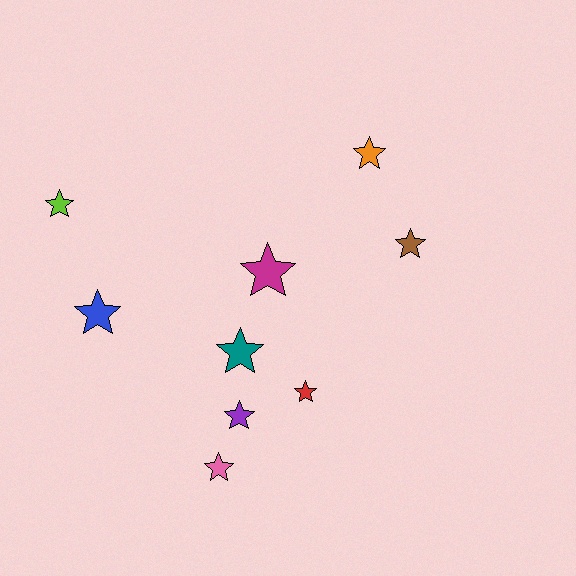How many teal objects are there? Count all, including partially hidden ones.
There is 1 teal object.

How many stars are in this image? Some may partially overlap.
There are 9 stars.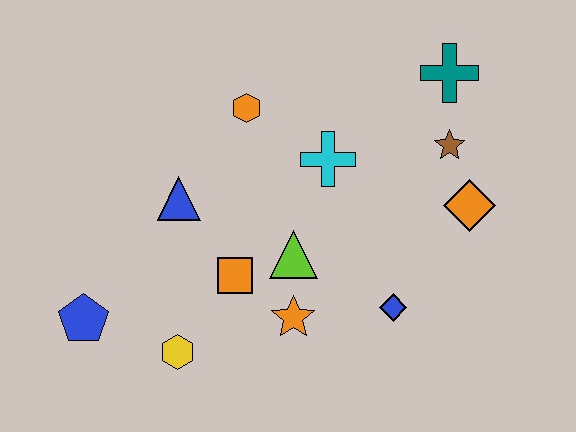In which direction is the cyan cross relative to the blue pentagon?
The cyan cross is to the right of the blue pentagon.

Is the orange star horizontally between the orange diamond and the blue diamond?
No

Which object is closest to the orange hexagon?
The cyan cross is closest to the orange hexagon.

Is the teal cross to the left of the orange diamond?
Yes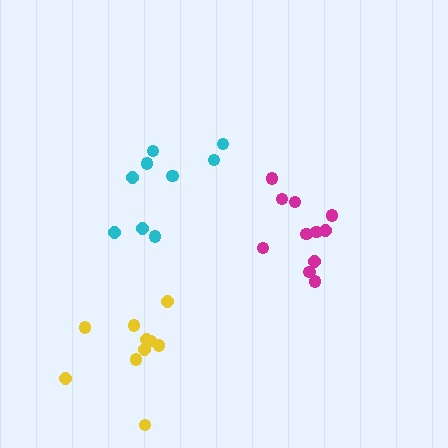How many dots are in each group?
Group 1: 10 dots, Group 2: 9 dots, Group 3: 11 dots (30 total).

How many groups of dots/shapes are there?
There are 3 groups.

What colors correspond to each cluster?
The clusters are colored: yellow, cyan, magenta.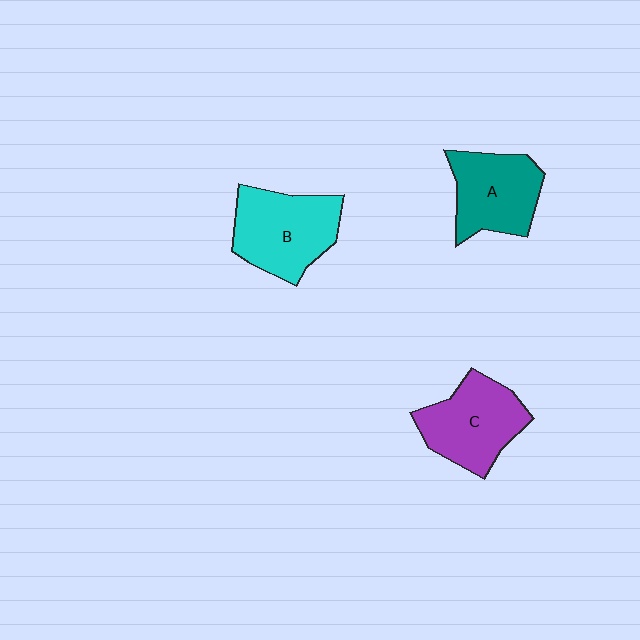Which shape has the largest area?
Shape B (cyan).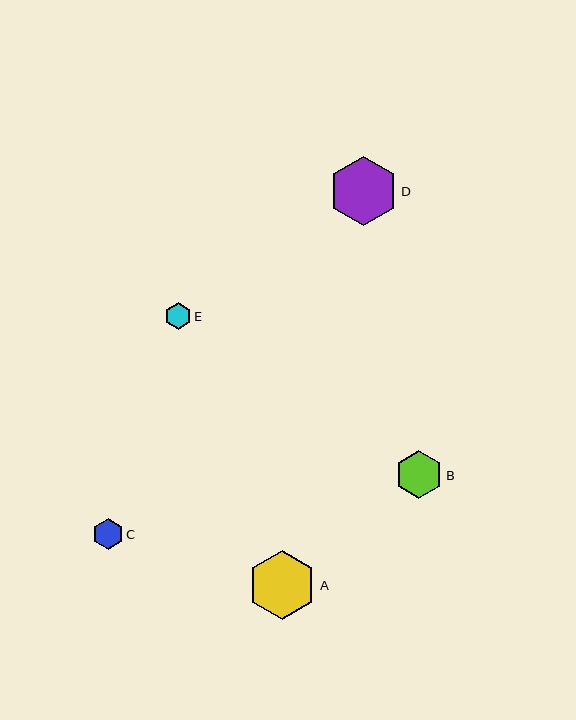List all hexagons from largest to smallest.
From largest to smallest: A, D, B, C, E.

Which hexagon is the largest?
Hexagon A is the largest with a size of approximately 69 pixels.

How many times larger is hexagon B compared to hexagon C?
Hexagon B is approximately 1.6 times the size of hexagon C.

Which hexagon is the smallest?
Hexagon E is the smallest with a size of approximately 26 pixels.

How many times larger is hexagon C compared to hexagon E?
Hexagon C is approximately 1.2 times the size of hexagon E.